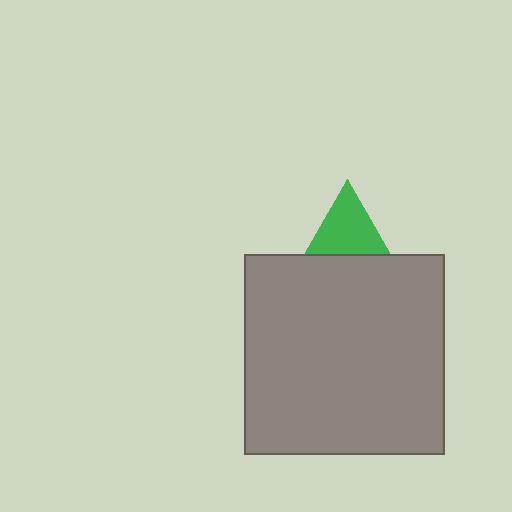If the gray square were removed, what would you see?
You would see the complete green triangle.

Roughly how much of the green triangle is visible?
About half of it is visible (roughly 47%).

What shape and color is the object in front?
The object in front is a gray square.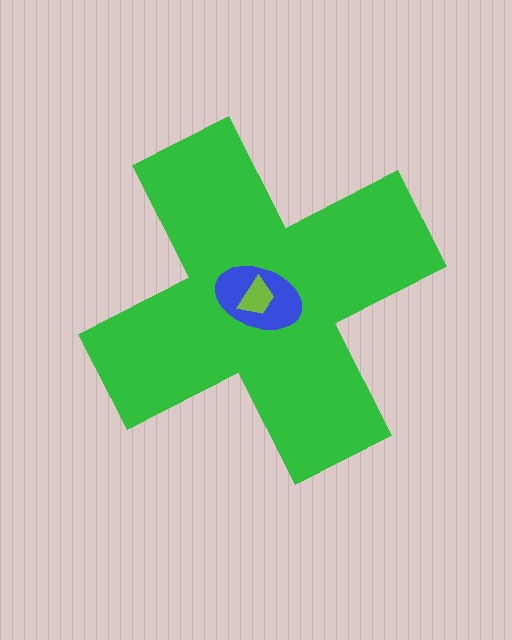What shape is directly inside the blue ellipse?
The lime trapezoid.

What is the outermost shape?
The green cross.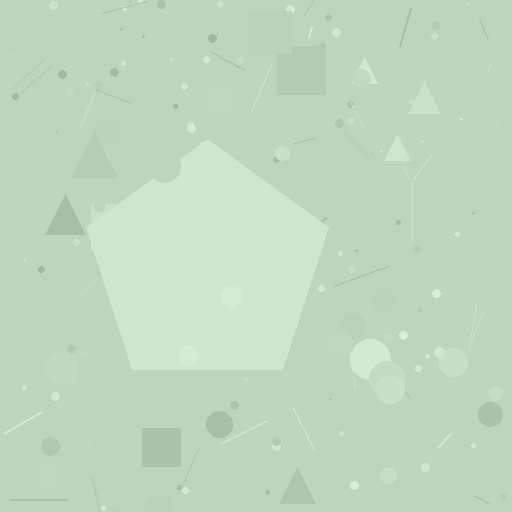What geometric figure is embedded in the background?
A pentagon is embedded in the background.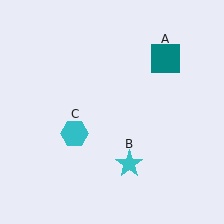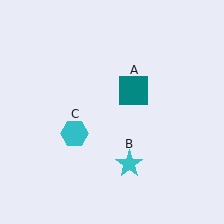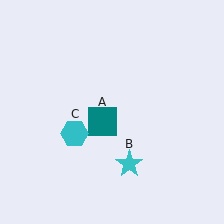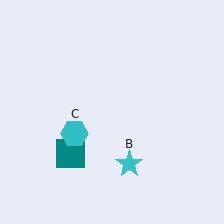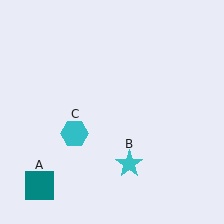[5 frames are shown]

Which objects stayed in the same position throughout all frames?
Cyan star (object B) and cyan hexagon (object C) remained stationary.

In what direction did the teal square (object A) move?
The teal square (object A) moved down and to the left.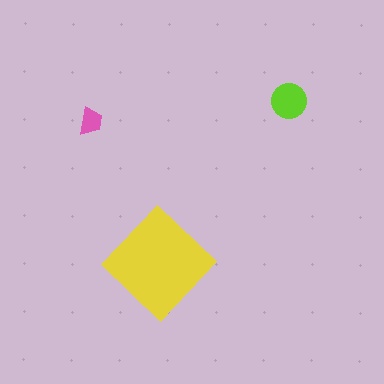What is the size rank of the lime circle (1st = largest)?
2nd.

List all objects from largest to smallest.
The yellow diamond, the lime circle, the pink trapezoid.